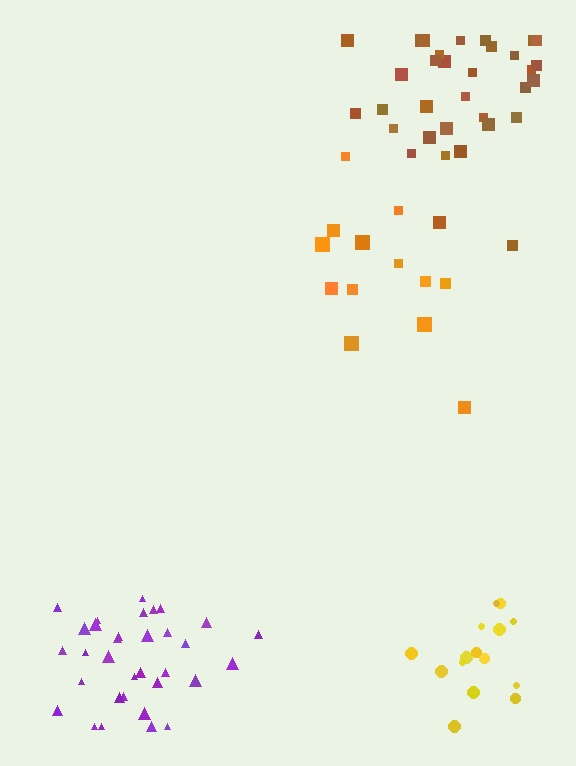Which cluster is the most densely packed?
Yellow.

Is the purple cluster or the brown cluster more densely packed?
Purple.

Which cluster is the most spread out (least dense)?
Orange.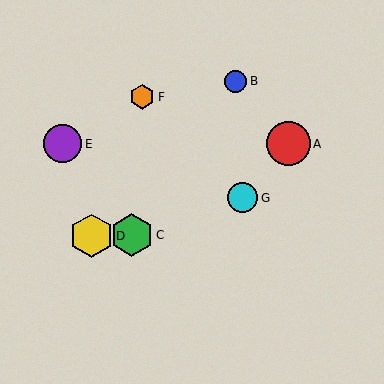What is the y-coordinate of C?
Object C is at y≈235.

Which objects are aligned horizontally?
Objects A, E are aligned horizontally.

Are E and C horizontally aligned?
No, E is at y≈144 and C is at y≈235.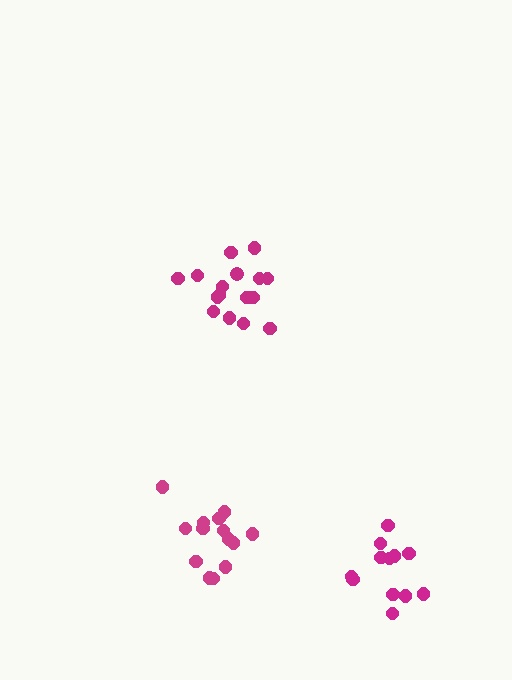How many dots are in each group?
Group 1: 16 dots, Group 2: 14 dots, Group 3: 12 dots (42 total).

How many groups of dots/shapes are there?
There are 3 groups.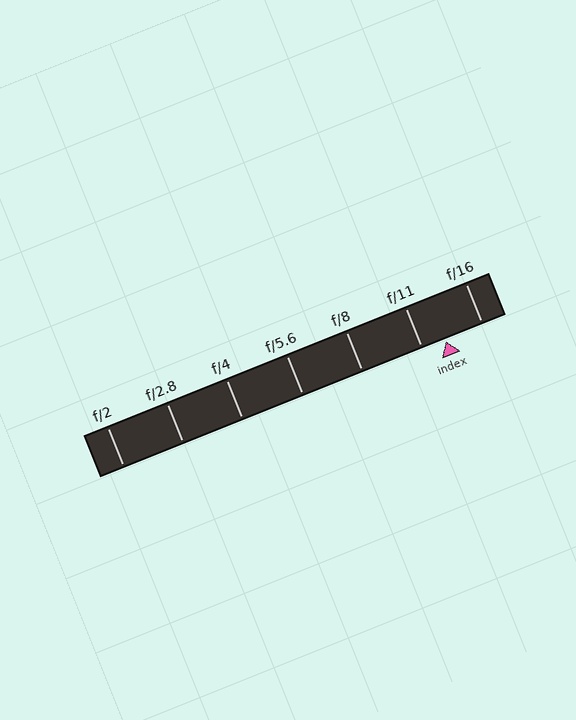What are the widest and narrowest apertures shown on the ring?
The widest aperture shown is f/2 and the narrowest is f/16.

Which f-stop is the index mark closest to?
The index mark is closest to f/11.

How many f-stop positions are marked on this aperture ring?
There are 7 f-stop positions marked.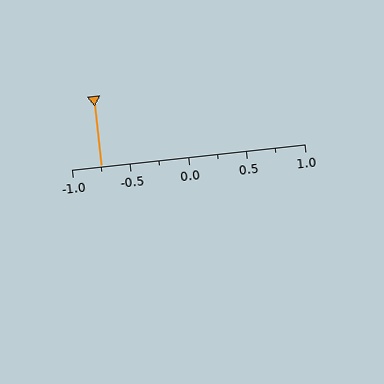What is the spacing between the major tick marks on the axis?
The major ticks are spaced 0.5 apart.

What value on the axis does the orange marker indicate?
The marker indicates approximately -0.75.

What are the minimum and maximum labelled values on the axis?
The axis runs from -1.0 to 1.0.